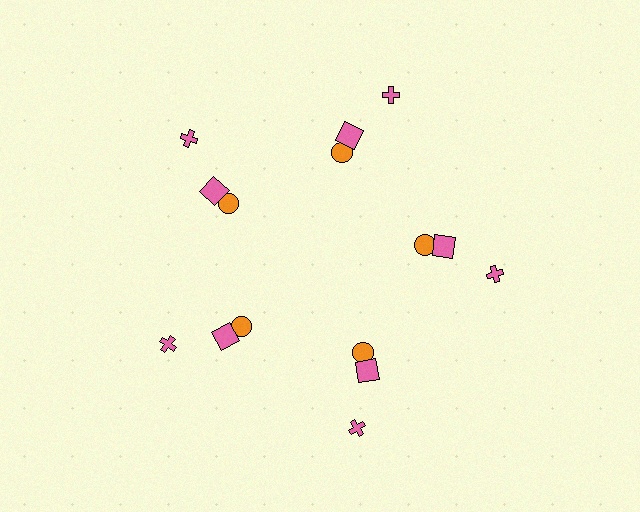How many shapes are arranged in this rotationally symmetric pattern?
There are 15 shapes, arranged in 5 groups of 3.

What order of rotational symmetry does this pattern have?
This pattern has 5-fold rotational symmetry.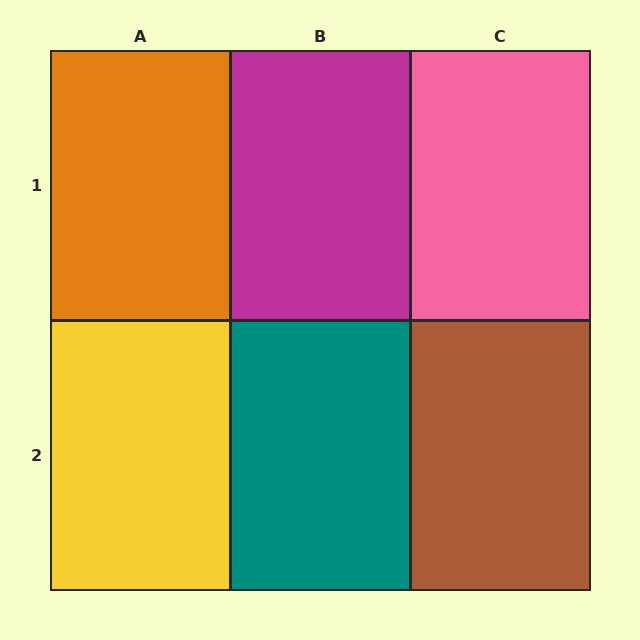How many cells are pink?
1 cell is pink.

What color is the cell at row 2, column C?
Brown.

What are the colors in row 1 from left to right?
Orange, magenta, pink.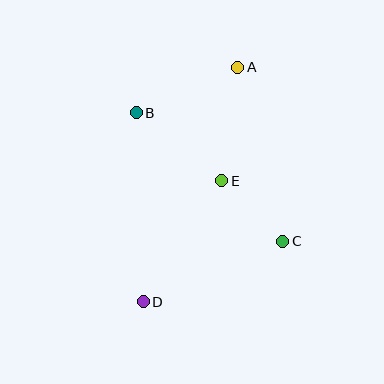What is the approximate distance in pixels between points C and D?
The distance between C and D is approximately 152 pixels.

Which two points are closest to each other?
Points C and E are closest to each other.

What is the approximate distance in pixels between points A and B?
The distance between A and B is approximately 111 pixels.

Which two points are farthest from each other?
Points A and D are farthest from each other.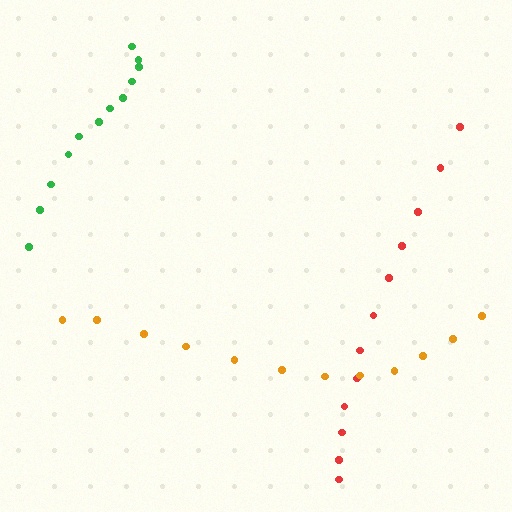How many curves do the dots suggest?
There are 3 distinct paths.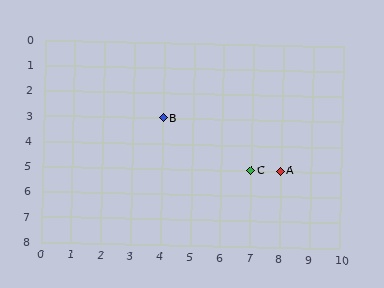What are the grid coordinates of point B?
Point B is at grid coordinates (4, 3).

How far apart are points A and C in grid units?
Points A and C are 1 column apart.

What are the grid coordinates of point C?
Point C is at grid coordinates (7, 5).